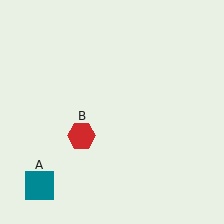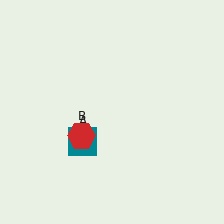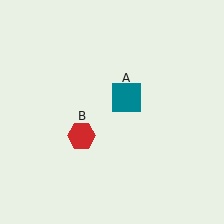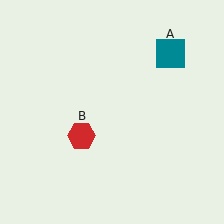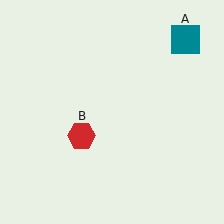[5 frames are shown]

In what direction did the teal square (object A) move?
The teal square (object A) moved up and to the right.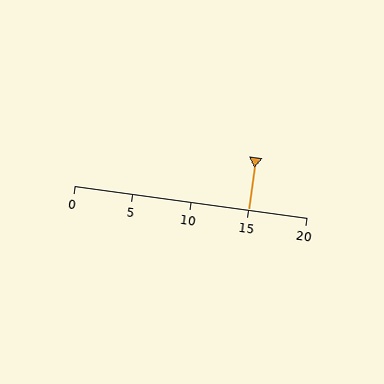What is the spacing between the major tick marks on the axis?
The major ticks are spaced 5 apart.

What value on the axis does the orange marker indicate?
The marker indicates approximately 15.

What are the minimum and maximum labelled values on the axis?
The axis runs from 0 to 20.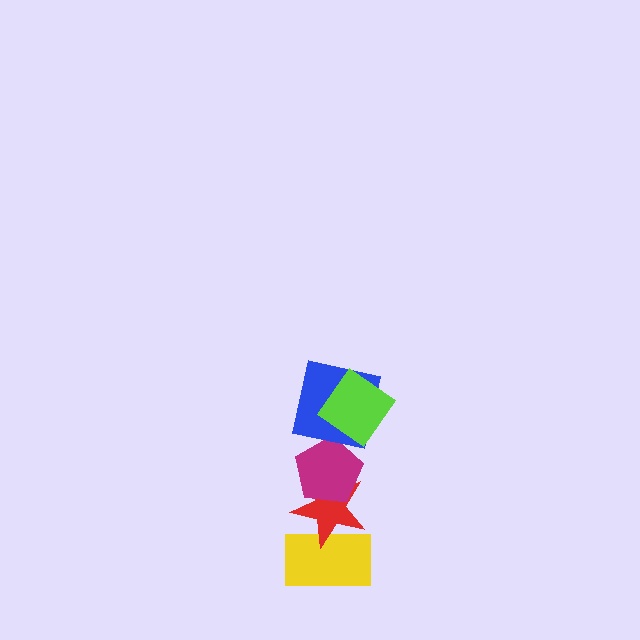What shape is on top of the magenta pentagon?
The blue square is on top of the magenta pentagon.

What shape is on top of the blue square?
The lime diamond is on top of the blue square.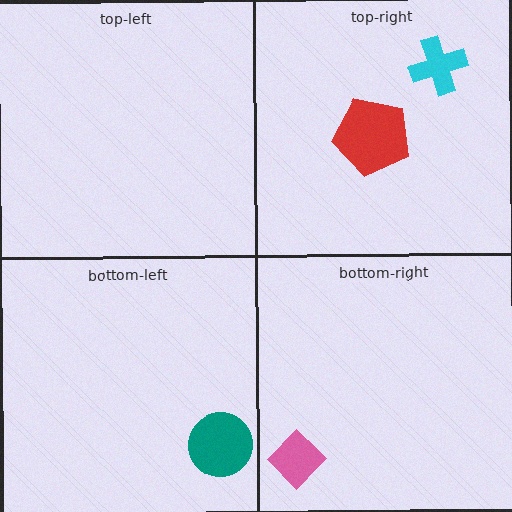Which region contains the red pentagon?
The top-right region.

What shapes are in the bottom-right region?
The pink diamond.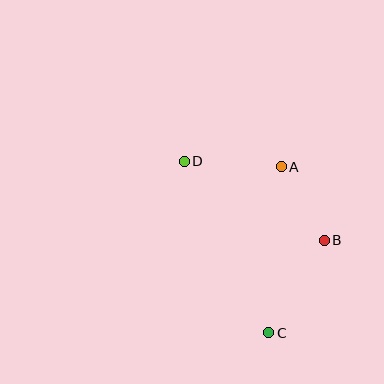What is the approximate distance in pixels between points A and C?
The distance between A and C is approximately 167 pixels.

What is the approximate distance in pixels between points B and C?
The distance between B and C is approximately 108 pixels.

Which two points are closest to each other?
Points A and B are closest to each other.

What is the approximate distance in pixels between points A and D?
The distance between A and D is approximately 97 pixels.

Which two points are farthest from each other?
Points C and D are farthest from each other.